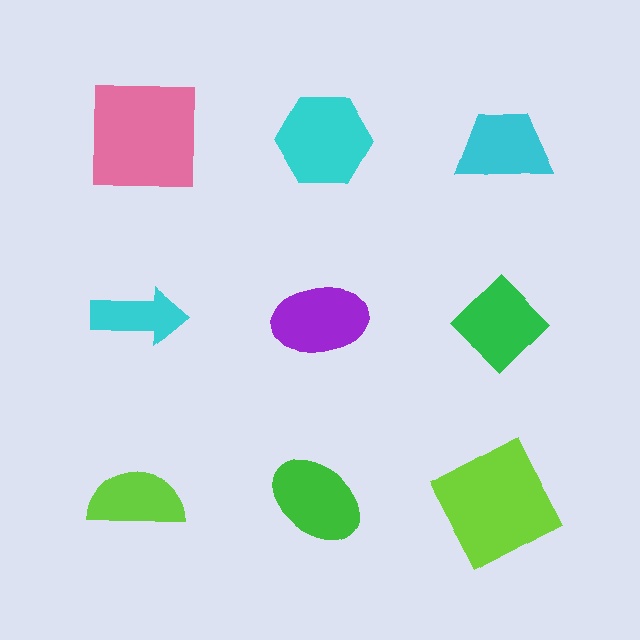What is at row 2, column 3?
A green diamond.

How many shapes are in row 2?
3 shapes.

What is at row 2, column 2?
A purple ellipse.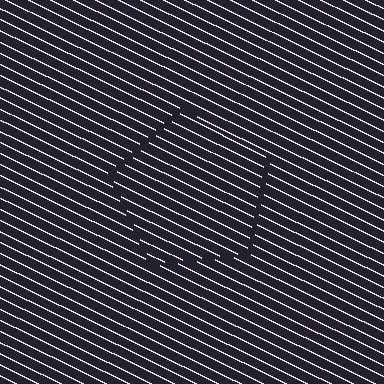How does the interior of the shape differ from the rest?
The interior of the shape contains the same grating, shifted by half a period — the contour is defined by the phase discontinuity where line-ends from the inner and outer gratings abut.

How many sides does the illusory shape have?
5 sides — the line-ends trace a pentagon.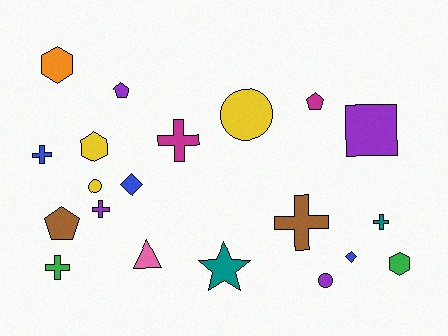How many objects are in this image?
There are 20 objects.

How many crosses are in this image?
There are 6 crosses.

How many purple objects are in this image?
There are 4 purple objects.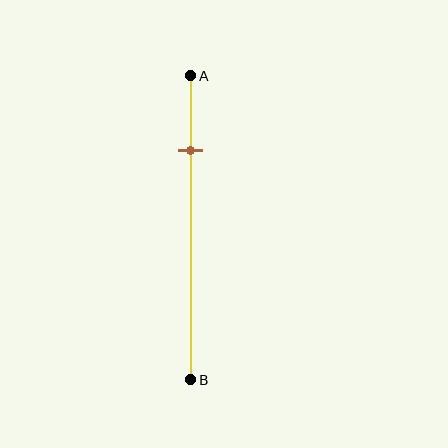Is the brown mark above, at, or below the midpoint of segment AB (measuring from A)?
The brown mark is above the midpoint of segment AB.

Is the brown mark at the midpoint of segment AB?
No, the mark is at about 25% from A, not at the 50% midpoint.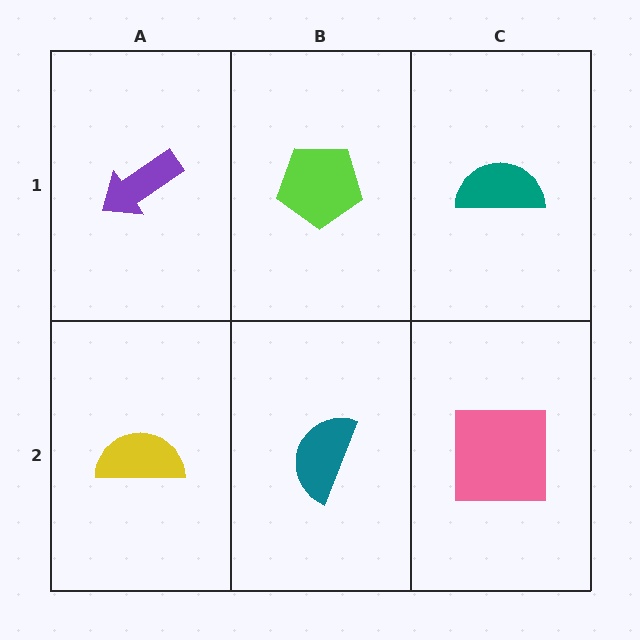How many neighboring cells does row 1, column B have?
3.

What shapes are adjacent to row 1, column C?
A pink square (row 2, column C), a lime pentagon (row 1, column B).